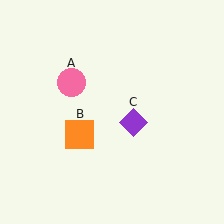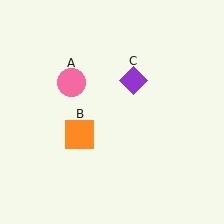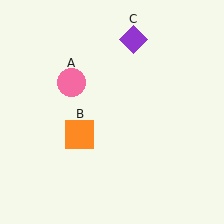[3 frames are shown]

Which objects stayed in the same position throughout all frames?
Pink circle (object A) and orange square (object B) remained stationary.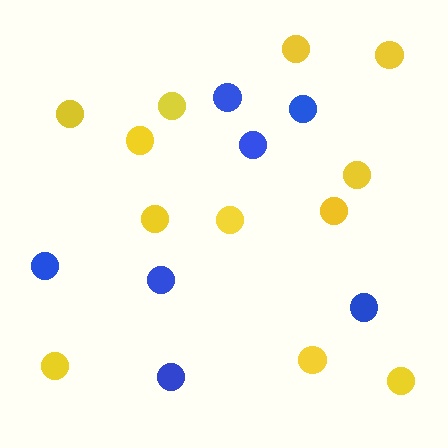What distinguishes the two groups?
There are 2 groups: one group of blue circles (7) and one group of yellow circles (12).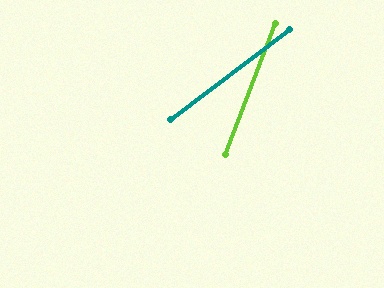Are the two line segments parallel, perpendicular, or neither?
Neither parallel nor perpendicular — they differ by about 32°.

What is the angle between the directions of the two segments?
Approximately 32 degrees.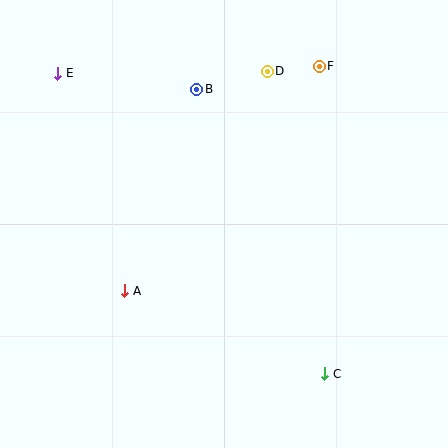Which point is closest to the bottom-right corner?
Point C is closest to the bottom-right corner.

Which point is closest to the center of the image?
Point A at (125, 291) is closest to the center.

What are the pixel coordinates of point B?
Point B is at (197, 89).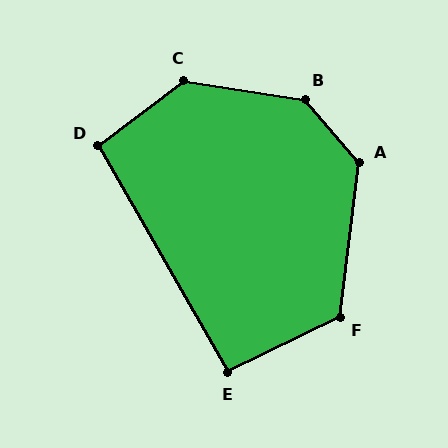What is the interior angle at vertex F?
Approximately 123 degrees (obtuse).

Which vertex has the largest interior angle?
B, at approximately 139 degrees.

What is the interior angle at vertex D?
Approximately 97 degrees (obtuse).